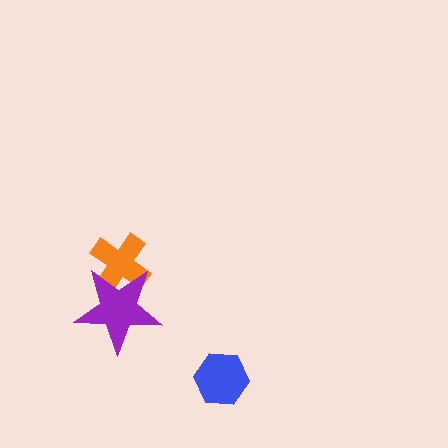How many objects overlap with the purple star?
1 object overlaps with the purple star.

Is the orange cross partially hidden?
Yes, it is partially covered by another shape.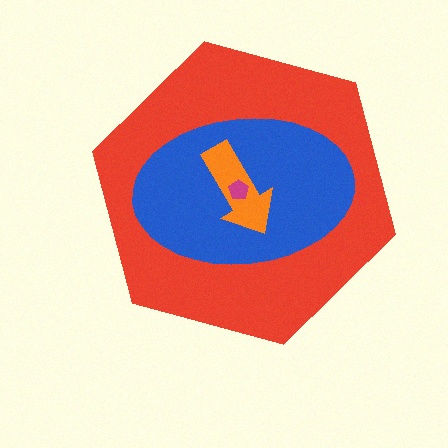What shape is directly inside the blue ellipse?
The orange arrow.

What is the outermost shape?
The red hexagon.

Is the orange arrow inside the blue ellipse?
Yes.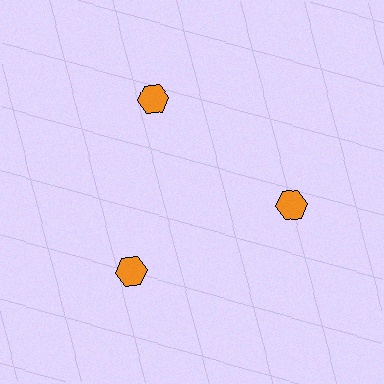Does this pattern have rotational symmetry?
Yes, this pattern has 3-fold rotational symmetry. It looks the same after rotating 120 degrees around the center.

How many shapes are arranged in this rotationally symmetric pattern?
There are 3 shapes, arranged in 3 groups of 1.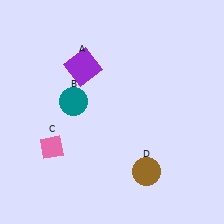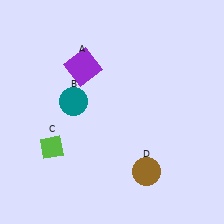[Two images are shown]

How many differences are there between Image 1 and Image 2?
There is 1 difference between the two images.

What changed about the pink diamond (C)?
In Image 1, C is pink. In Image 2, it changed to lime.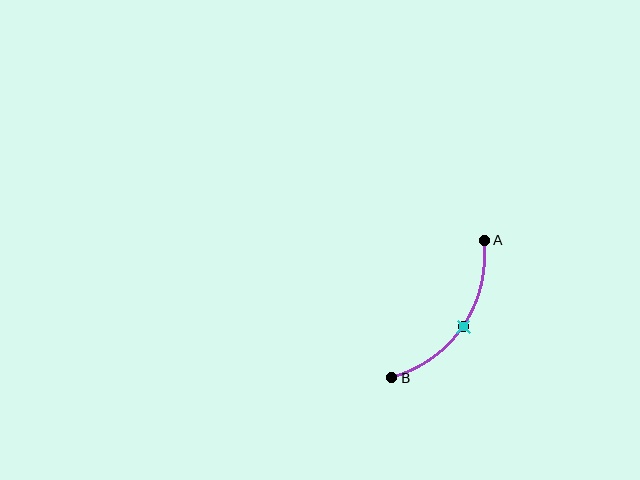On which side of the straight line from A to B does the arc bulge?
The arc bulges below and to the right of the straight line connecting A and B.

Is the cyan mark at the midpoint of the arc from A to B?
Yes. The cyan mark lies on the arc at equal arc-length from both A and B — it is the arc midpoint.